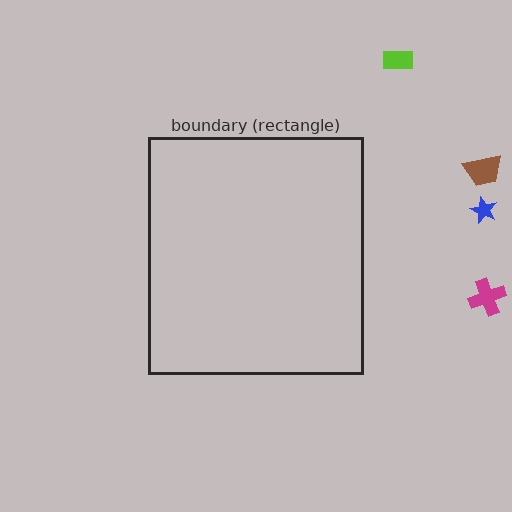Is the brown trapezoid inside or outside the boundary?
Outside.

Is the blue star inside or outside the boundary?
Outside.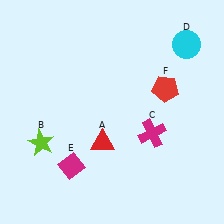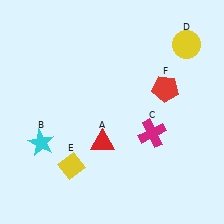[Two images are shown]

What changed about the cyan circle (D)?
In Image 1, D is cyan. In Image 2, it changed to yellow.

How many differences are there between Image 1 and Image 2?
There are 3 differences between the two images.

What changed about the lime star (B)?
In Image 1, B is lime. In Image 2, it changed to cyan.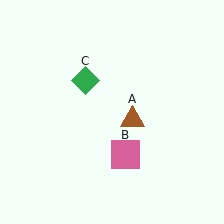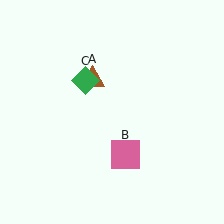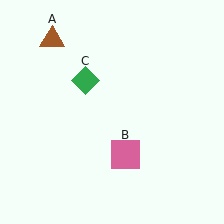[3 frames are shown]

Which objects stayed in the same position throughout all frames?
Pink square (object B) and green diamond (object C) remained stationary.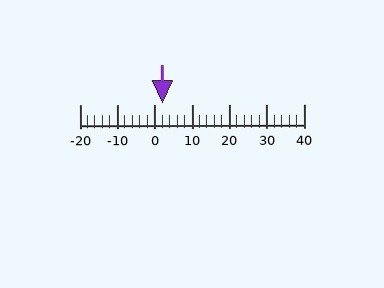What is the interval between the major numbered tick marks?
The major tick marks are spaced 10 units apart.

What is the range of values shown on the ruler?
The ruler shows values from -20 to 40.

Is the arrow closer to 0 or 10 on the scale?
The arrow is closer to 0.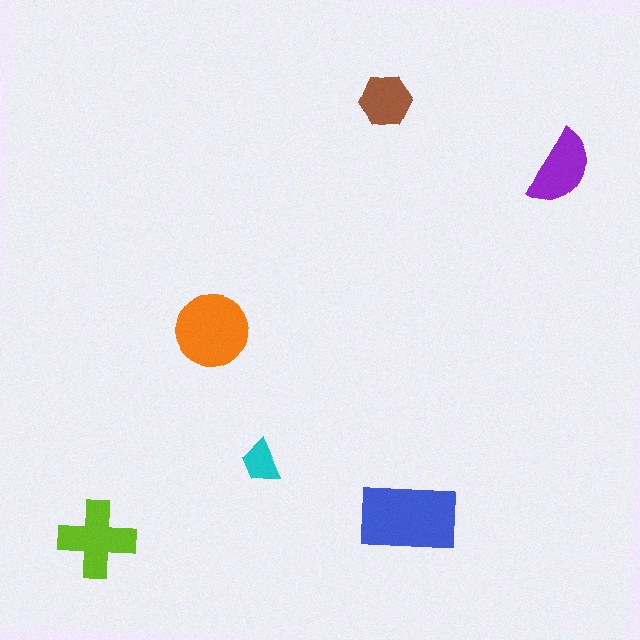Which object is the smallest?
The cyan trapezoid.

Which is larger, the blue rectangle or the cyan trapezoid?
The blue rectangle.